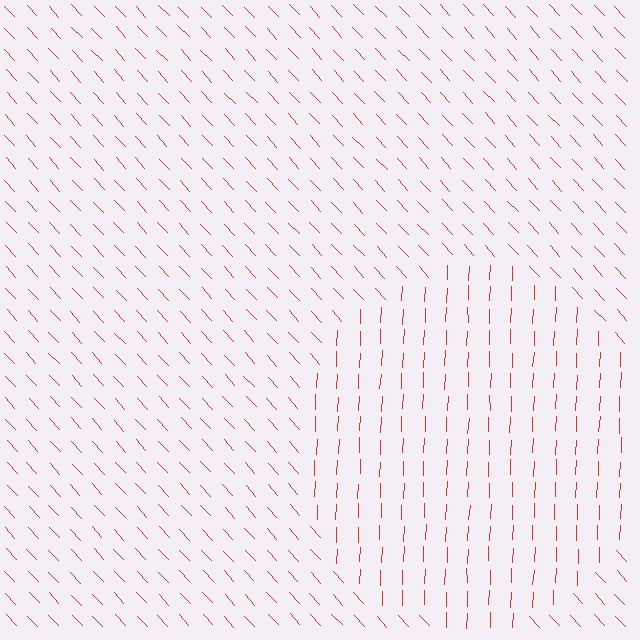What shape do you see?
I see a circle.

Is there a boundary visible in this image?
Yes, there is a texture boundary formed by a change in line orientation.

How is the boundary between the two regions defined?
The boundary is defined purely by a change in line orientation (approximately 45 degrees difference). All lines are the same color and thickness.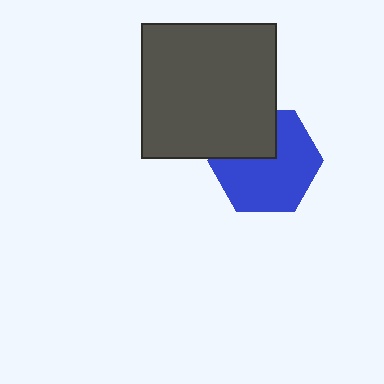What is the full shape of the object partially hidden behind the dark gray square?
The partially hidden object is a blue hexagon.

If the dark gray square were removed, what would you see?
You would see the complete blue hexagon.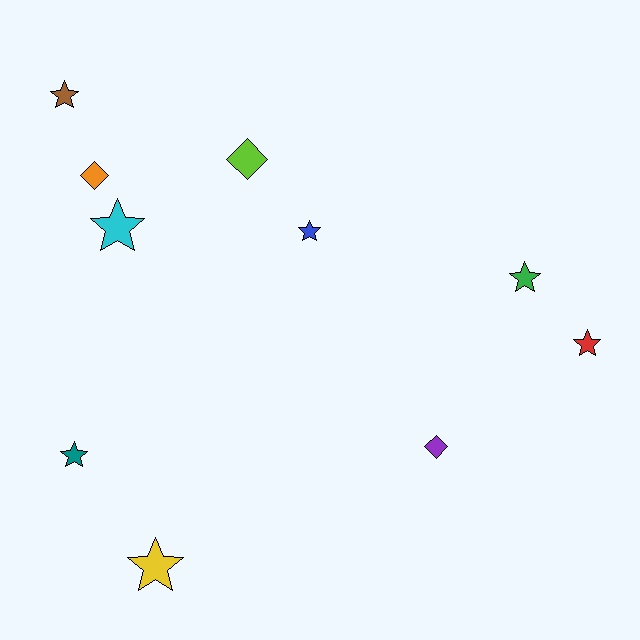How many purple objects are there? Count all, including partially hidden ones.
There is 1 purple object.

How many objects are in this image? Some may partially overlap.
There are 10 objects.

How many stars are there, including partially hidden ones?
There are 7 stars.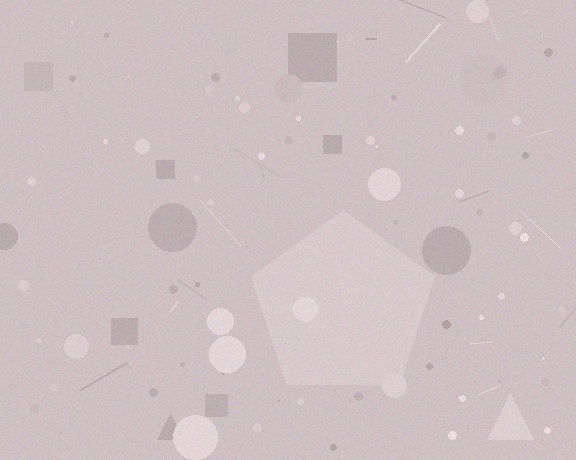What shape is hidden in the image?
A pentagon is hidden in the image.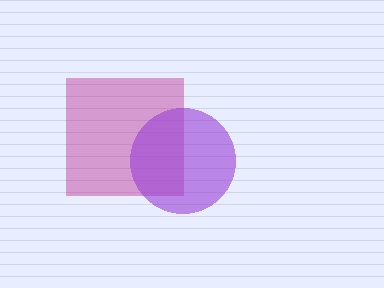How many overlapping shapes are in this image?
There are 2 overlapping shapes in the image.